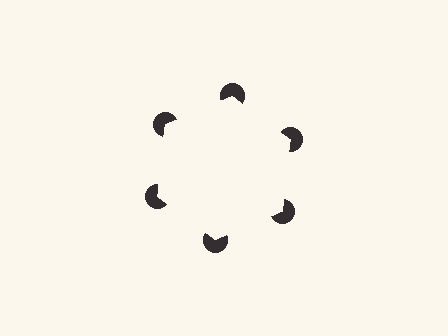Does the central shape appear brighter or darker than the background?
It typically appears slightly brighter than the background, even though no actual brightness change is drawn.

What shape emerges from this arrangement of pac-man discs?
An illusory hexagon — its edges are inferred from the aligned wedge cuts in the pac-man discs, not physically drawn.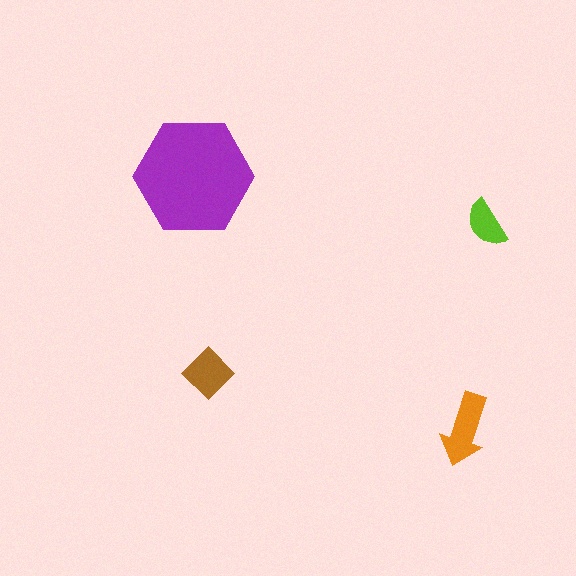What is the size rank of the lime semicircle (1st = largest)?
4th.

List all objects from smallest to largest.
The lime semicircle, the brown diamond, the orange arrow, the purple hexagon.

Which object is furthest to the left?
The purple hexagon is leftmost.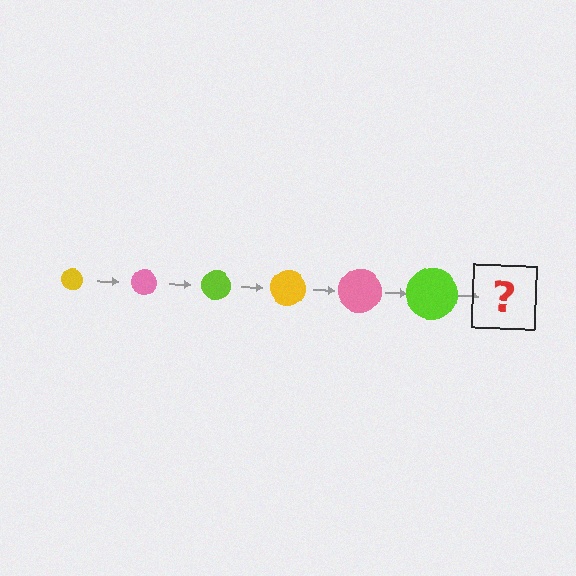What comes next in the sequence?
The next element should be a yellow circle, larger than the previous one.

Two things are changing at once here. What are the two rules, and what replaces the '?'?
The two rules are that the circle grows larger each step and the color cycles through yellow, pink, and lime. The '?' should be a yellow circle, larger than the previous one.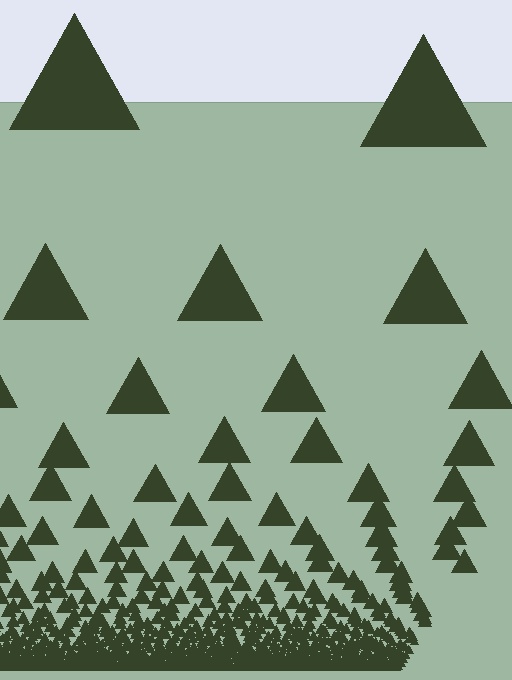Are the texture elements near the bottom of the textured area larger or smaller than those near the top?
Smaller. The gradient is inverted — elements near the bottom are smaller and denser.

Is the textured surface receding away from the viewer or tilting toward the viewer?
The surface appears to tilt toward the viewer. Texture elements get larger and sparser toward the top.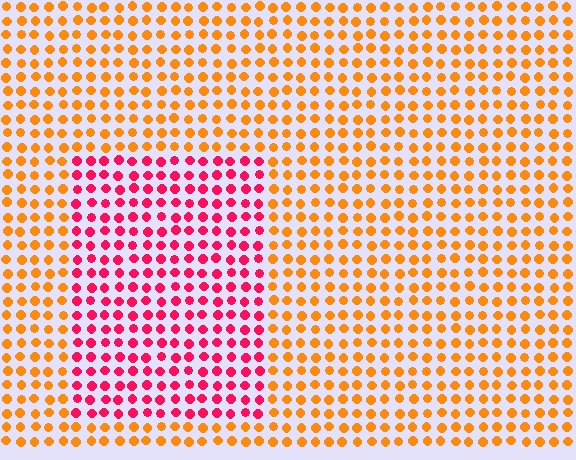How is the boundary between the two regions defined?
The boundary is defined purely by a slight shift in hue (about 51 degrees). Spacing, size, and orientation are identical on both sides.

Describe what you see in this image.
The image is filled with small orange elements in a uniform arrangement. A rectangle-shaped region is visible where the elements are tinted to a slightly different hue, forming a subtle color boundary.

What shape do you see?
I see a rectangle.